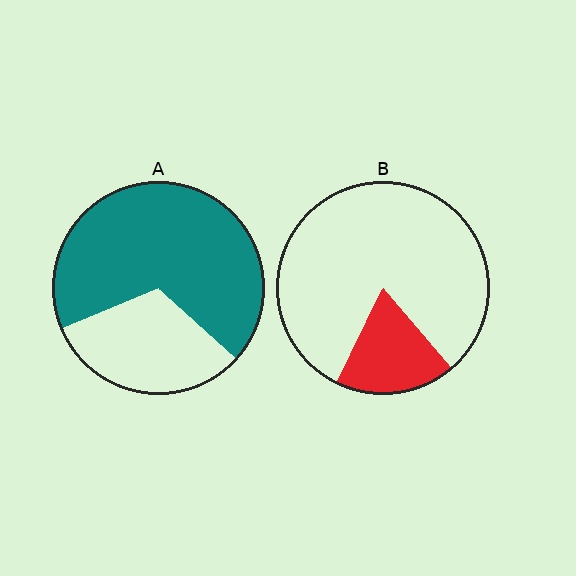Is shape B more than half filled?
No.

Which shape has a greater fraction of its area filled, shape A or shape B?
Shape A.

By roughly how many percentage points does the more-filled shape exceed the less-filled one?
By roughly 50 percentage points (A over B).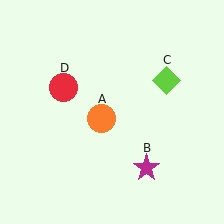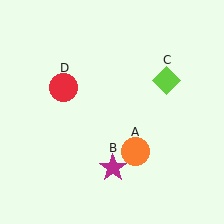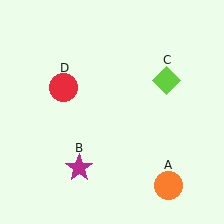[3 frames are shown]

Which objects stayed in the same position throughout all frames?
Lime diamond (object C) and red circle (object D) remained stationary.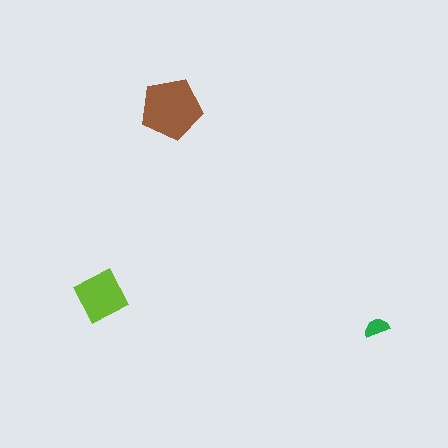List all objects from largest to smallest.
The brown pentagon, the lime diamond, the green semicircle.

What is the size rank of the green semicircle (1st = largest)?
3rd.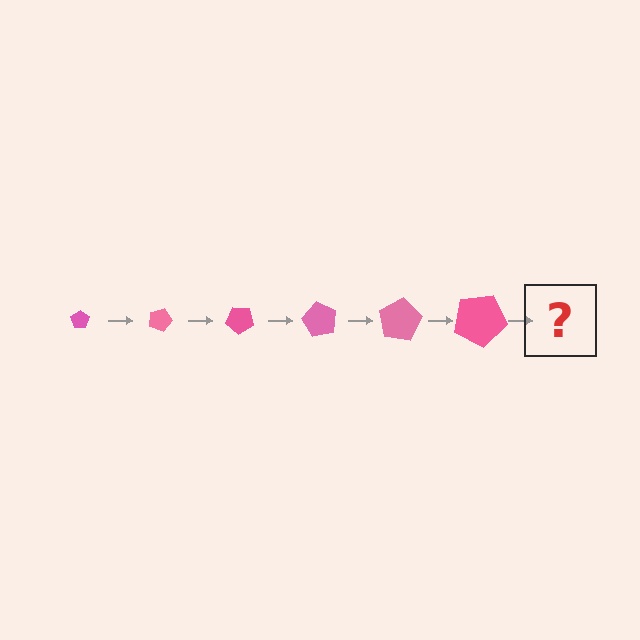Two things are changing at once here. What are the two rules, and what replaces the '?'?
The two rules are that the pentagon grows larger each step and it rotates 20 degrees each step. The '?' should be a pentagon, larger than the previous one and rotated 120 degrees from the start.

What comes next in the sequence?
The next element should be a pentagon, larger than the previous one and rotated 120 degrees from the start.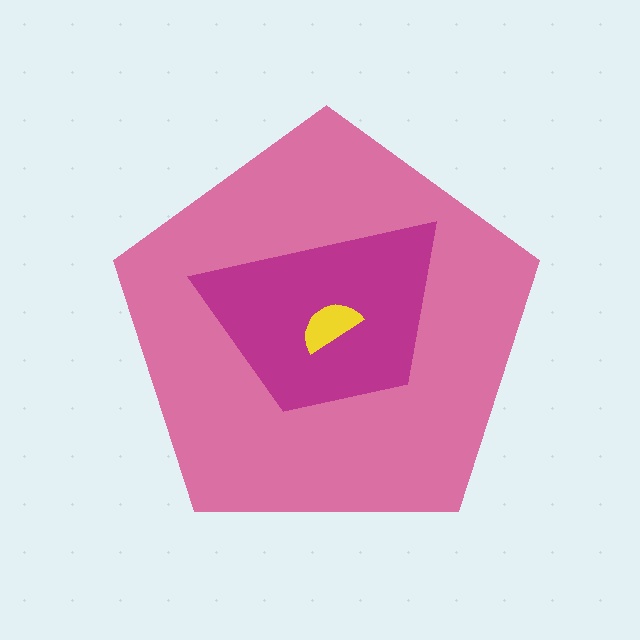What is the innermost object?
The yellow semicircle.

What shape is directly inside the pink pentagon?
The magenta trapezoid.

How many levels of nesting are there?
3.